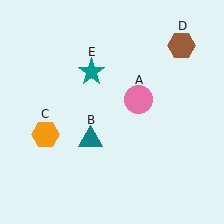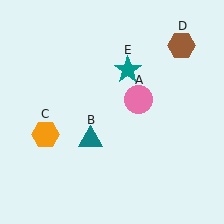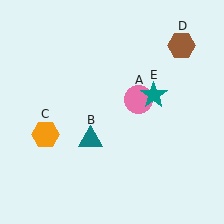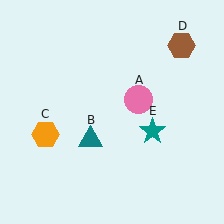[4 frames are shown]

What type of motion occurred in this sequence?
The teal star (object E) rotated clockwise around the center of the scene.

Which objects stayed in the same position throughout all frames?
Pink circle (object A) and teal triangle (object B) and orange hexagon (object C) and brown hexagon (object D) remained stationary.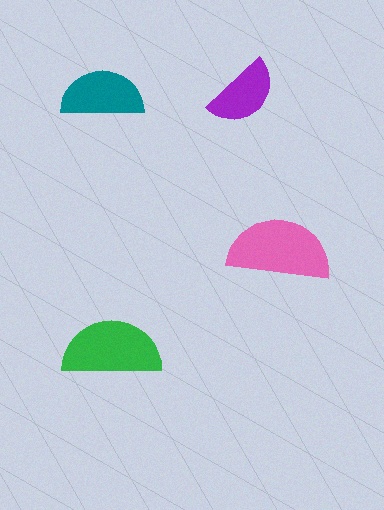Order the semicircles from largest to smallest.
the pink one, the green one, the teal one, the purple one.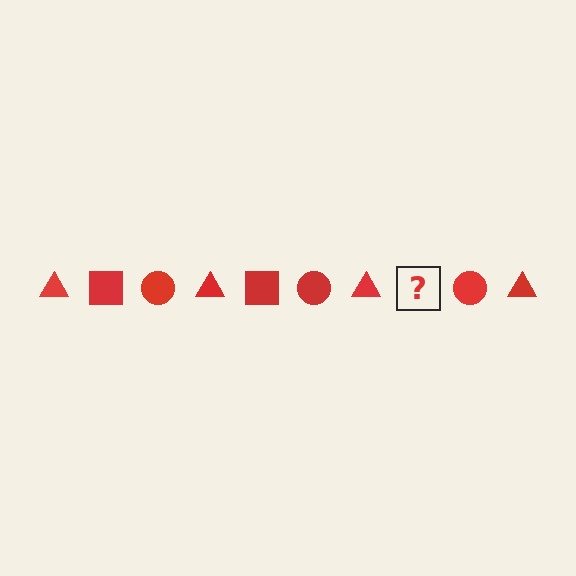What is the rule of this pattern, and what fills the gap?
The rule is that the pattern cycles through triangle, square, circle shapes in red. The gap should be filled with a red square.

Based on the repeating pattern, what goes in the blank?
The blank should be a red square.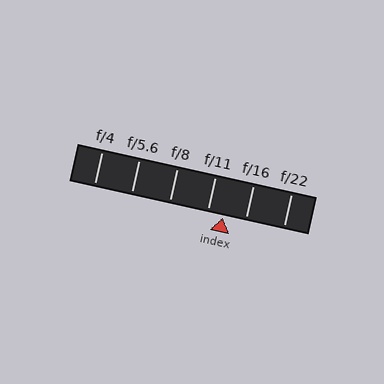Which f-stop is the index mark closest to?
The index mark is closest to f/11.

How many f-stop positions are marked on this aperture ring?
There are 6 f-stop positions marked.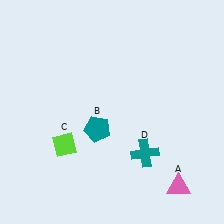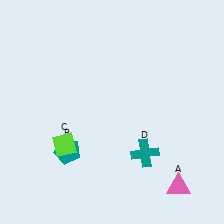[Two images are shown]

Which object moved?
The teal pentagon (B) moved left.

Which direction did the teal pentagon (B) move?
The teal pentagon (B) moved left.